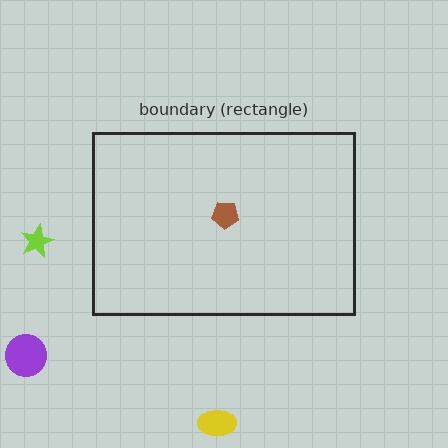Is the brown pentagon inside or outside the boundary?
Inside.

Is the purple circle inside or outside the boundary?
Outside.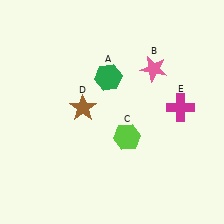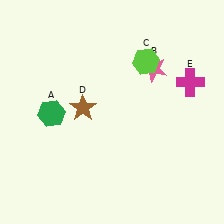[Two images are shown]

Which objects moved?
The objects that moved are: the green hexagon (A), the lime hexagon (C), the magenta cross (E).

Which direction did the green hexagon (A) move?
The green hexagon (A) moved left.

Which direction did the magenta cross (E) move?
The magenta cross (E) moved up.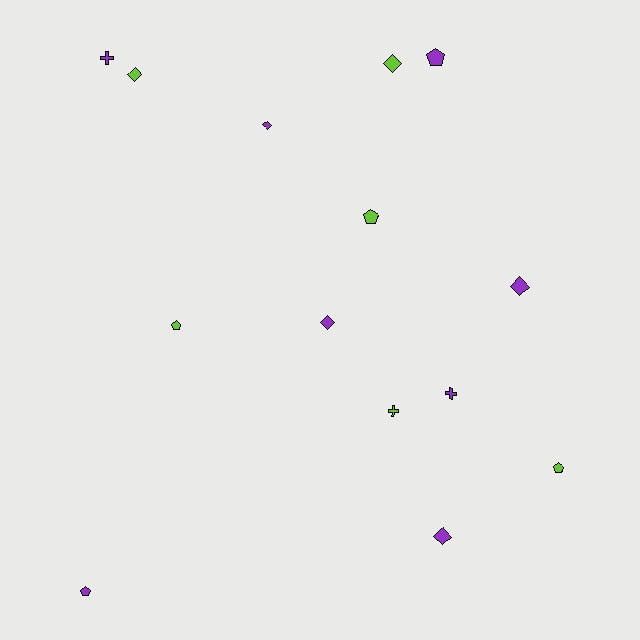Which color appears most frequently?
Purple, with 8 objects.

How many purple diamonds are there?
There are 4 purple diamonds.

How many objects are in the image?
There are 14 objects.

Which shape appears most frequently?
Diamond, with 6 objects.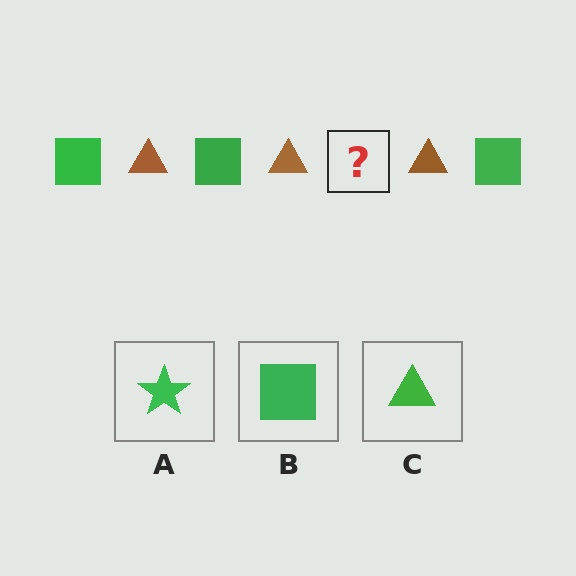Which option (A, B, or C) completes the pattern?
B.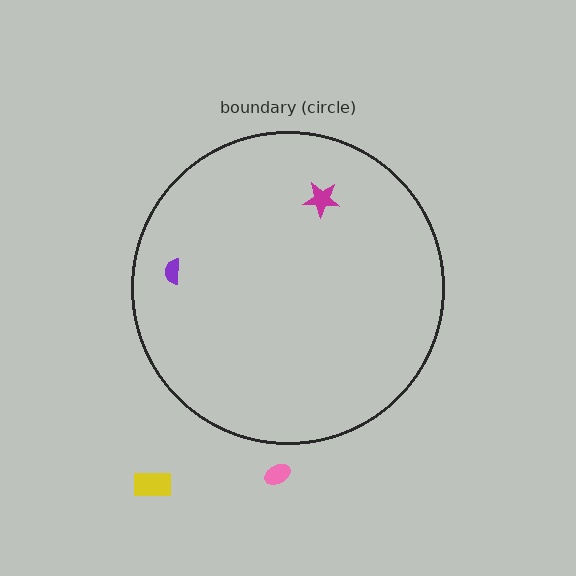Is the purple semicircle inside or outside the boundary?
Inside.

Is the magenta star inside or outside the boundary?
Inside.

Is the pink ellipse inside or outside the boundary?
Outside.